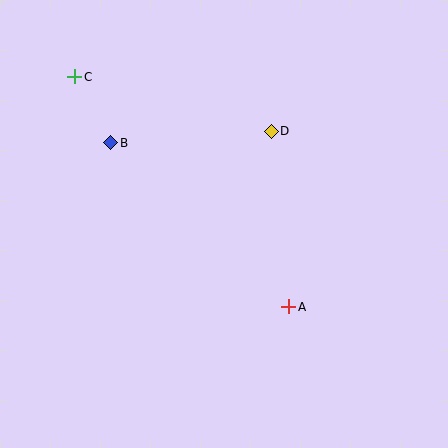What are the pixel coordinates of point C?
Point C is at (74, 77).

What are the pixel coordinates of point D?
Point D is at (271, 131).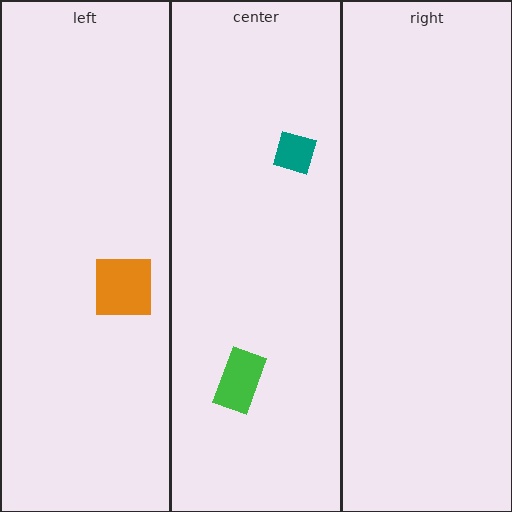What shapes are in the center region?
The green rectangle, the teal diamond.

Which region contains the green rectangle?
The center region.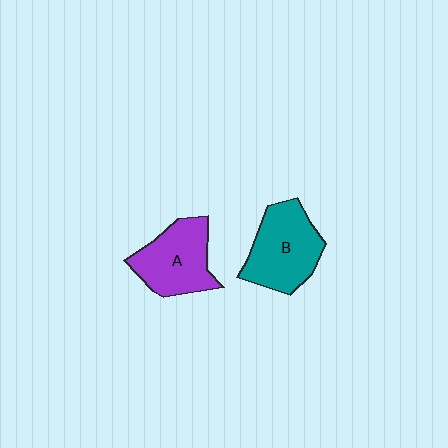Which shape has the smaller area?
Shape A (purple).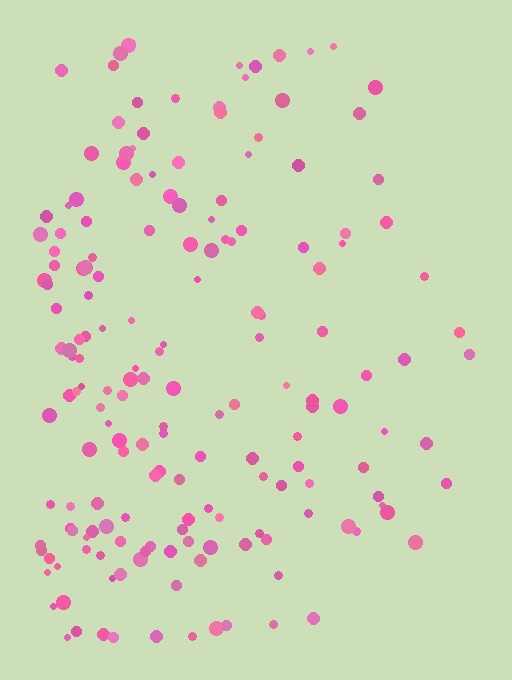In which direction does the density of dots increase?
From right to left, with the left side densest.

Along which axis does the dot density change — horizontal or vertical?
Horizontal.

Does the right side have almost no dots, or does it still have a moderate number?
Still a moderate number, just noticeably fewer than the left.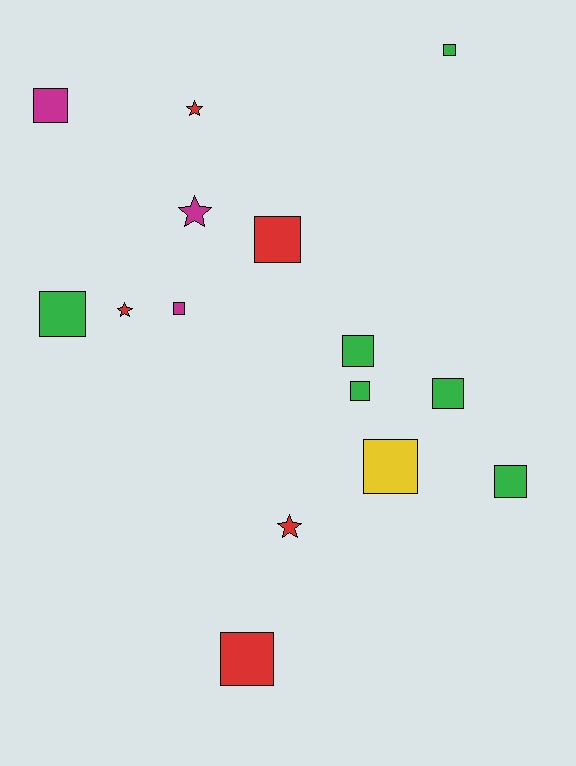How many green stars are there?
There are no green stars.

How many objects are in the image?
There are 15 objects.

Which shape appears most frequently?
Square, with 11 objects.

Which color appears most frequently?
Green, with 6 objects.